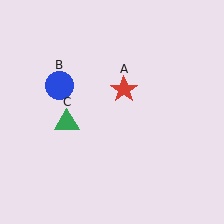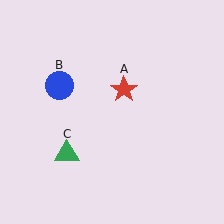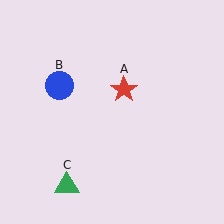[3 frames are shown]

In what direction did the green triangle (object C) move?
The green triangle (object C) moved down.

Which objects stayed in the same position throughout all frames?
Red star (object A) and blue circle (object B) remained stationary.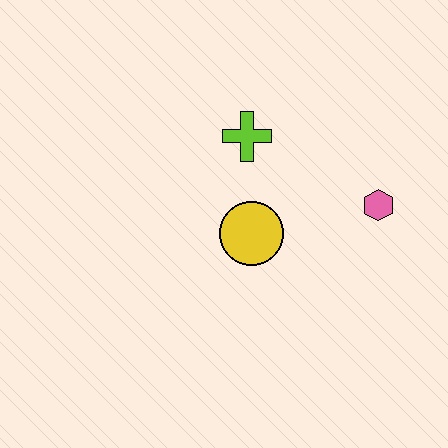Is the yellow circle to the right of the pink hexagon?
No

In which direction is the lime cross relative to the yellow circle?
The lime cross is above the yellow circle.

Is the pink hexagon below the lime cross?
Yes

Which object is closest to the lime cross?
The yellow circle is closest to the lime cross.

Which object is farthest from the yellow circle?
The pink hexagon is farthest from the yellow circle.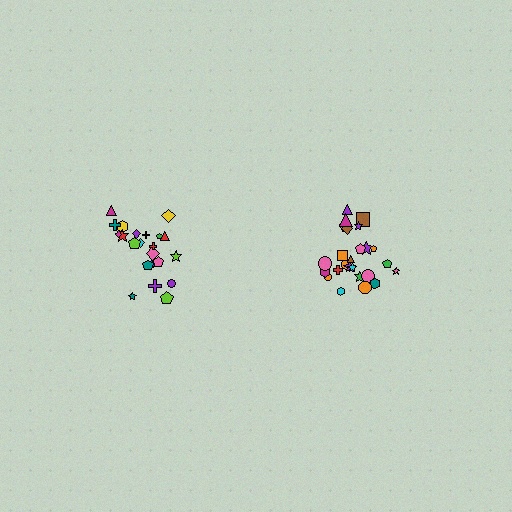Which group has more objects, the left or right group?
The right group.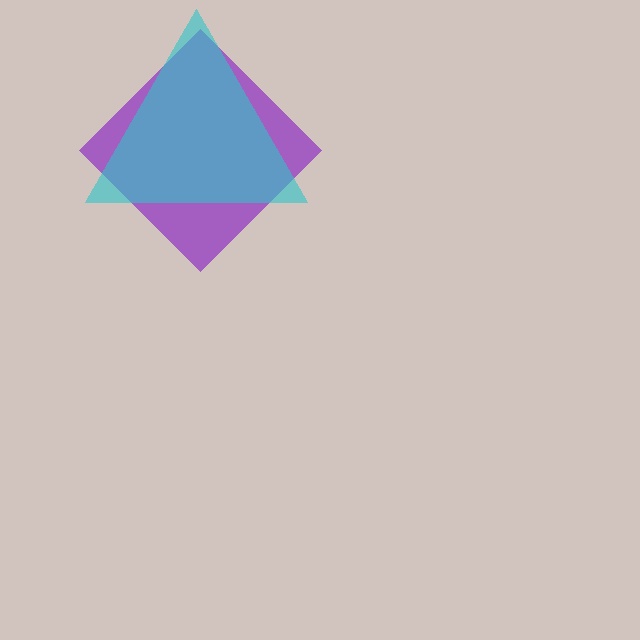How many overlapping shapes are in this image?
There are 2 overlapping shapes in the image.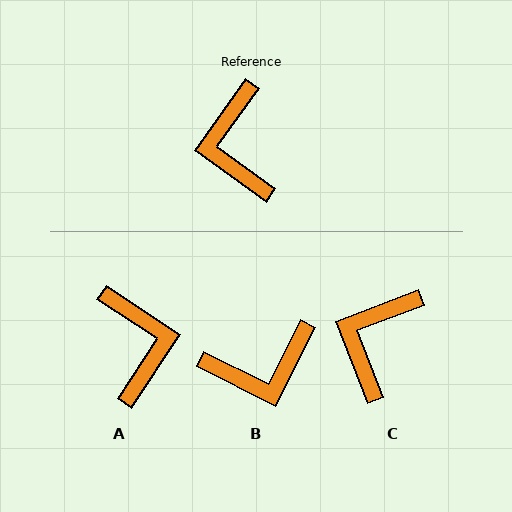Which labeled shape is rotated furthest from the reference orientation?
A, about 178 degrees away.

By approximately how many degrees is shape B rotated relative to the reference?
Approximately 99 degrees counter-clockwise.